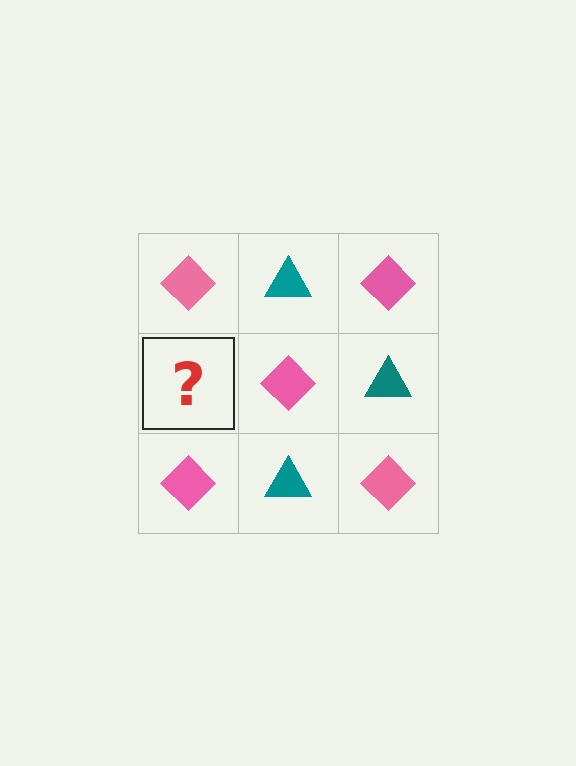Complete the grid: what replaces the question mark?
The question mark should be replaced with a teal triangle.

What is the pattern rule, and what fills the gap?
The rule is that it alternates pink diamond and teal triangle in a checkerboard pattern. The gap should be filled with a teal triangle.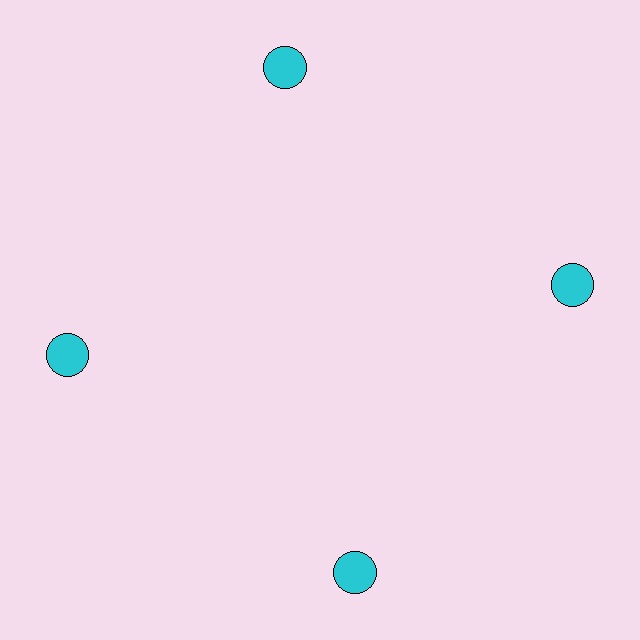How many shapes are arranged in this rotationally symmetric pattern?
There are 4 shapes, arranged in 4 groups of 1.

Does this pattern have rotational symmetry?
Yes, this pattern has 4-fold rotational symmetry. It looks the same after rotating 90 degrees around the center.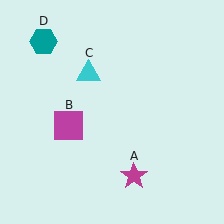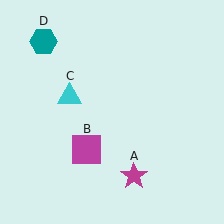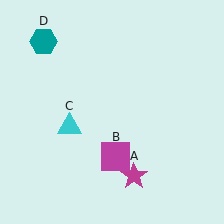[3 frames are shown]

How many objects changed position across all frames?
2 objects changed position: magenta square (object B), cyan triangle (object C).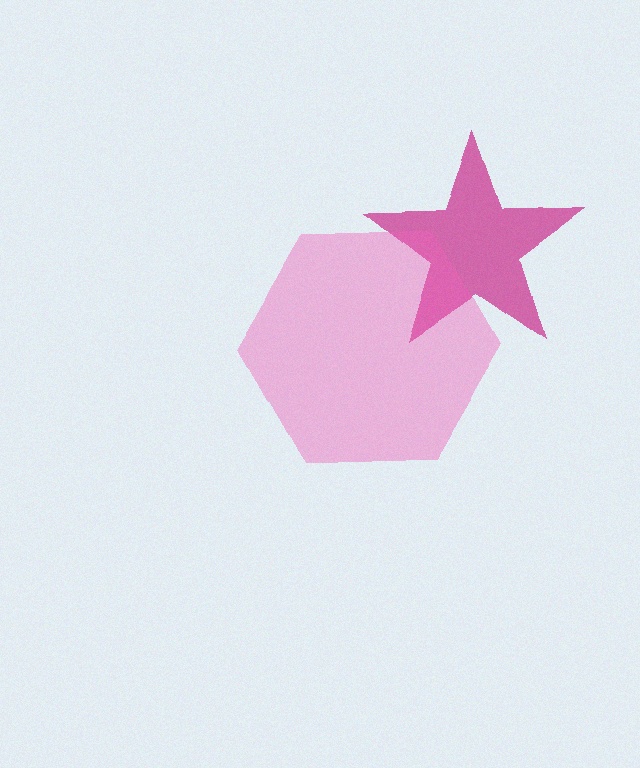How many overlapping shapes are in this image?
There are 2 overlapping shapes in the image.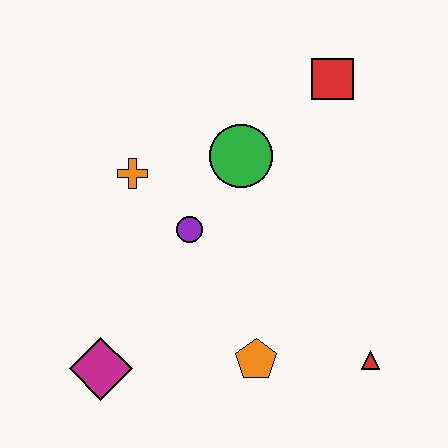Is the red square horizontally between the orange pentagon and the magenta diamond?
No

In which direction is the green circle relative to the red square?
The green circle is to the left of the red square.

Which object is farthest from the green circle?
The magenta diamond is farthest from the green circle.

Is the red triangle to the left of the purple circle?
No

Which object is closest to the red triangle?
The orange pentagon is closest to the red triangle.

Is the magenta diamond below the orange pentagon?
Yes